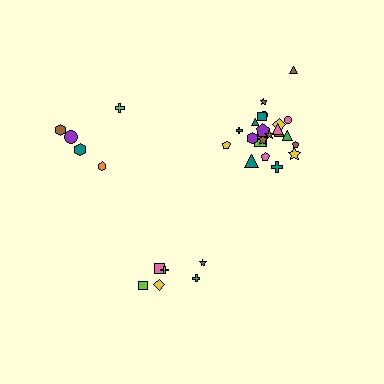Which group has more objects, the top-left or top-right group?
The top-right group.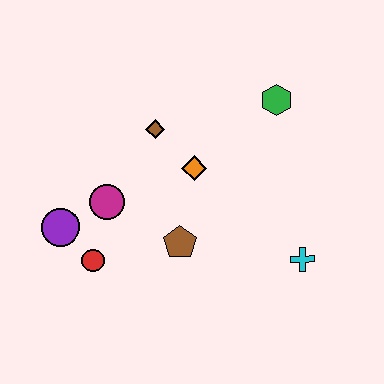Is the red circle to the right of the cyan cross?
No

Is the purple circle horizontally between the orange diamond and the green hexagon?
No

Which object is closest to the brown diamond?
The orange diamond is closest to the brown diamond.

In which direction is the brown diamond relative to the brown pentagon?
The brown diamond is above the brown pentagon.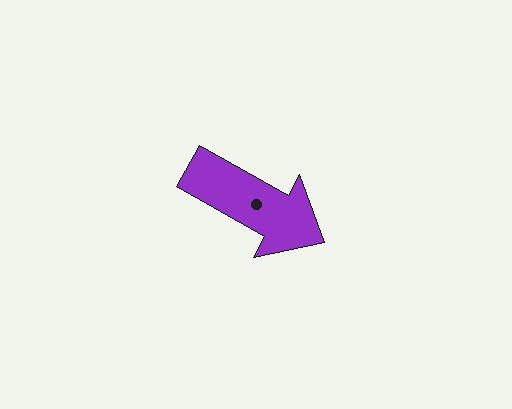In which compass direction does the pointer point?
Southeast.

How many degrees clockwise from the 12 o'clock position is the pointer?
Approximately 119 degrees.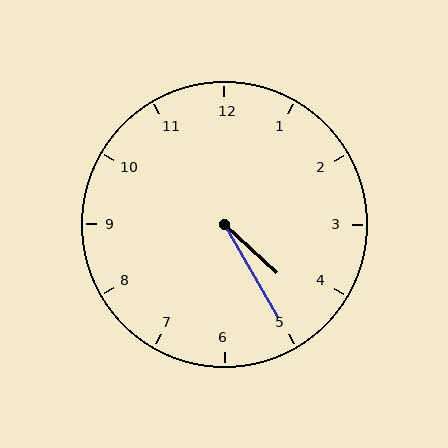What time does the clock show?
4:25.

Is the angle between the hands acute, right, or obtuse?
It is acute.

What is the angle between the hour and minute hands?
Approximately 18 degrees.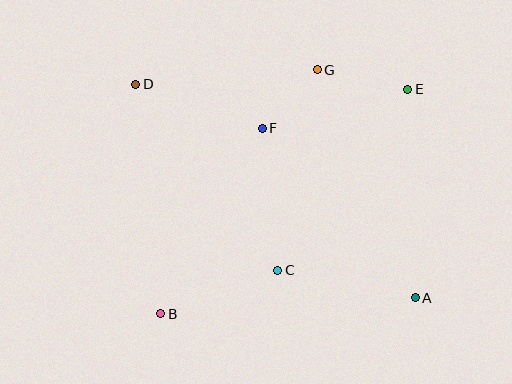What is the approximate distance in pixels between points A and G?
The distance between A and G is approximately 248 pixels.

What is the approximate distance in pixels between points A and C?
The distance between A and C is approximately 140 pixels.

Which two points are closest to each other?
Points F and G are closest to each other.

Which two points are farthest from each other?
Points A and D are farthest from each other.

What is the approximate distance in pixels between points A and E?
The distance between A and E is approximately 209 pixels.